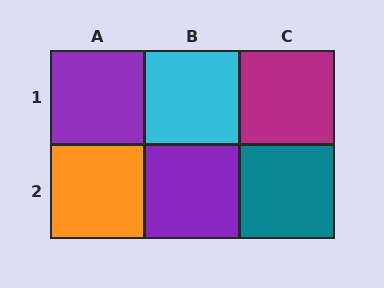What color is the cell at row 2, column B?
Purple.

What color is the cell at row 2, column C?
Teal.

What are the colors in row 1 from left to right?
Purple, cyan, magenta.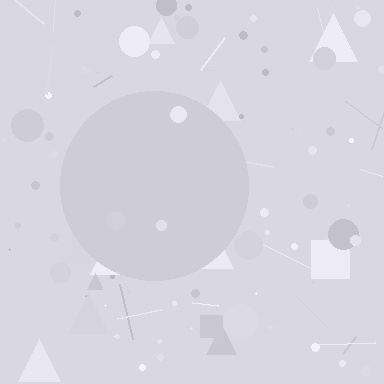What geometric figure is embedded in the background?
A circle is embedded in the background.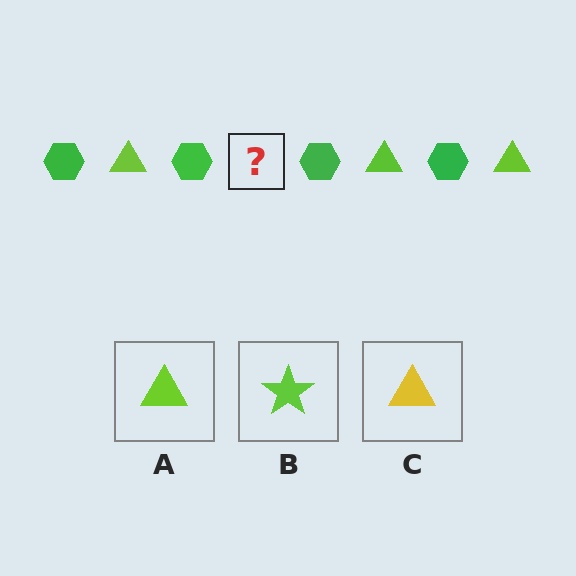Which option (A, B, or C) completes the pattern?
A.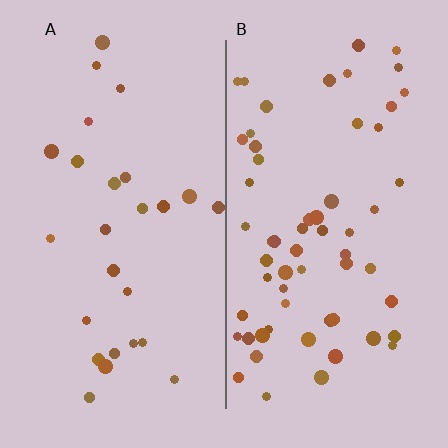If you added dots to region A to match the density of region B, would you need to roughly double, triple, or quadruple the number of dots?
Approximately double.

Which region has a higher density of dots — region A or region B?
B (the right).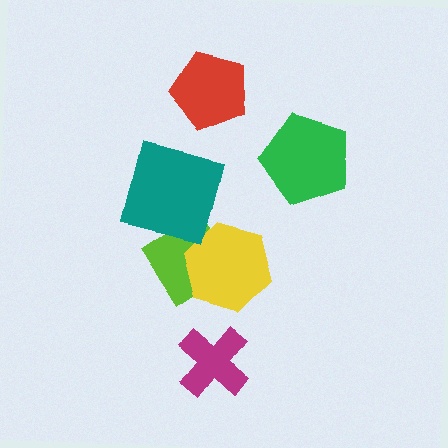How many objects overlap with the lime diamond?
2 objects overlap with the lime diamond.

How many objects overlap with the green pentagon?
0 objects overlap with the green pentagon.